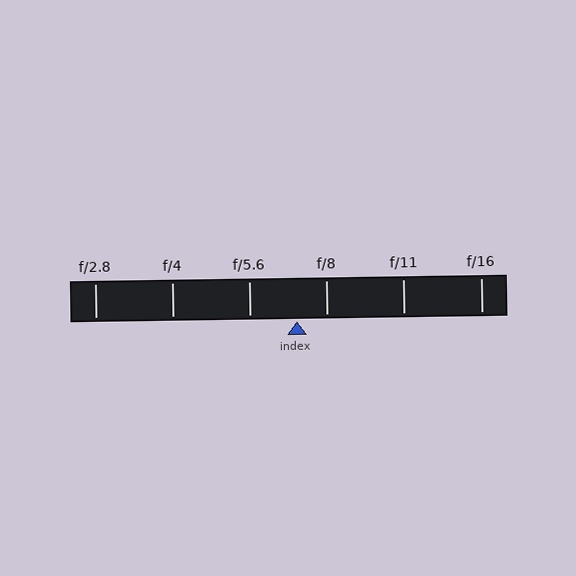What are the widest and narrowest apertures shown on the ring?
The widest aperture shown is f/2.8 and the narrowest is f/16.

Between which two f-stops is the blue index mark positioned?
The index mark is between f/5.6 and f/8.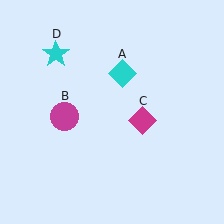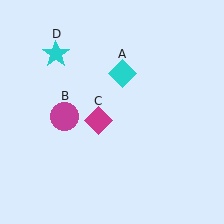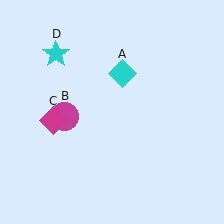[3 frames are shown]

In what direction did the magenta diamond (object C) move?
The magenta diamond (object C) moved left.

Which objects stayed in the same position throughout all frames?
Cyan diamond (object A) and magenta circle (object B) and cyan star (object D) remained stationary.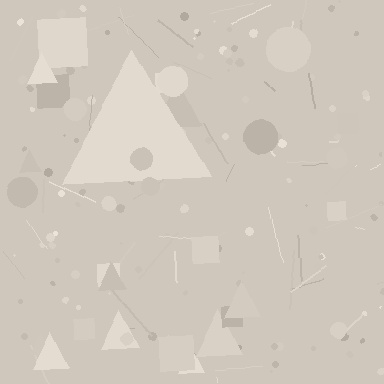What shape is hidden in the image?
A triangle is hidden in the image.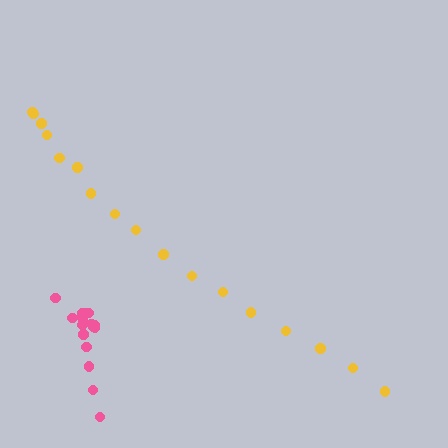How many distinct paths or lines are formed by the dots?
There are 2 distinct paths.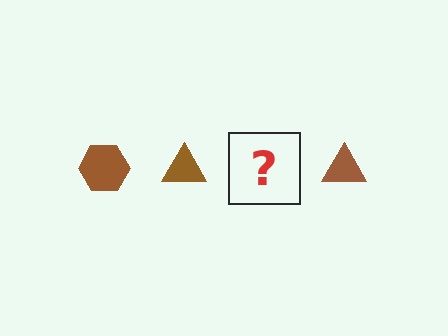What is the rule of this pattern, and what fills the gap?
The rule is that the pattern cycles through hexagon, triangle shapes in brown. The gap should be filled with a brown hexagon.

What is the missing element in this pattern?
The missing element is a brown hexagon.